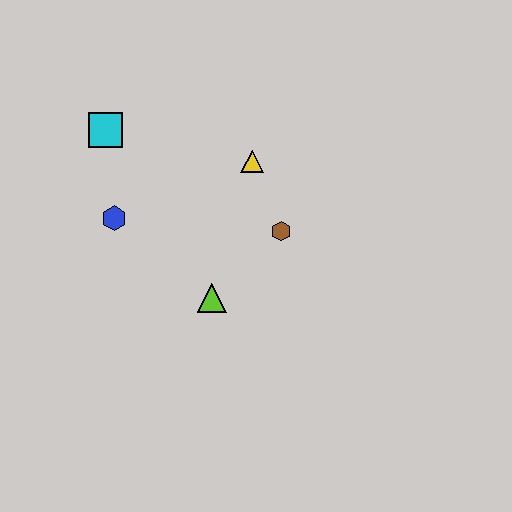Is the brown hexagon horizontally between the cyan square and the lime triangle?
No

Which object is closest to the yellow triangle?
The brown hexagon is closest to the yellow triangle.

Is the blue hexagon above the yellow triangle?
No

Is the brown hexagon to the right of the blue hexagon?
Yes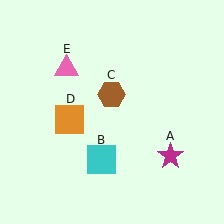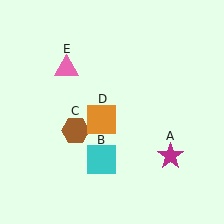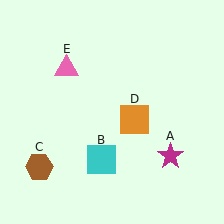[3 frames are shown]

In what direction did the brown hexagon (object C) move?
The brown hexagon (object C) moved down and to the left.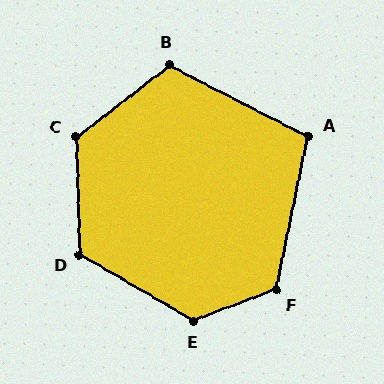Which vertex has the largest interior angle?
E, at approximately 129 degrees.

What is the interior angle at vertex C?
Approximately 125 degrees (obtuse).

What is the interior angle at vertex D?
Approximately 122 degrees (obtuse).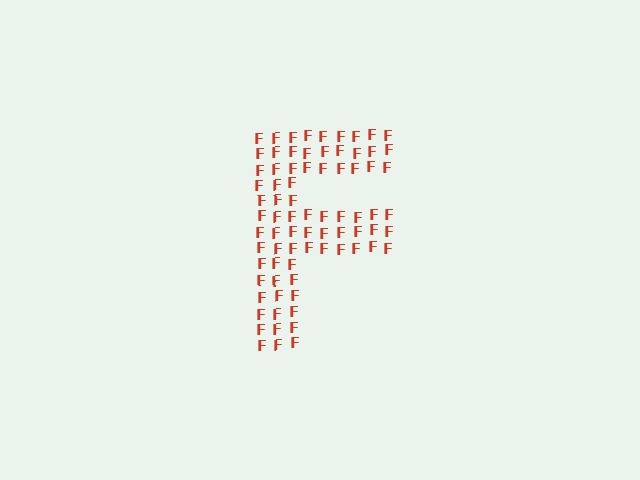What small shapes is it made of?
It is made of small letter F's.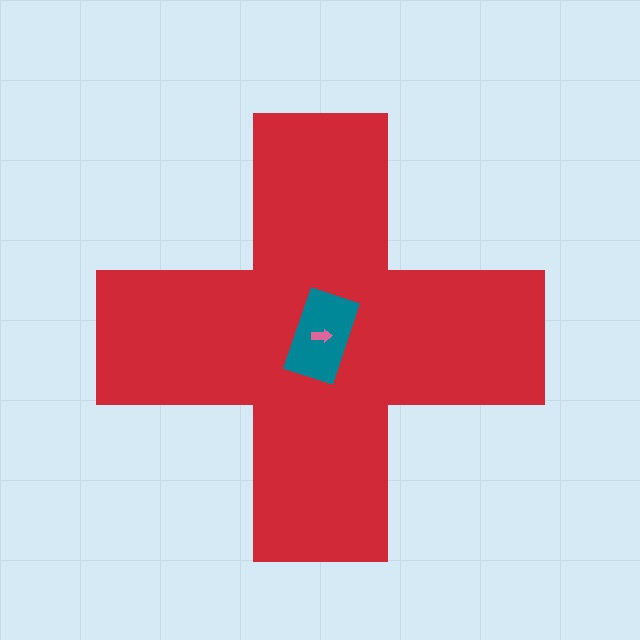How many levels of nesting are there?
3.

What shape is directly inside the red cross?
The teal rectangle.